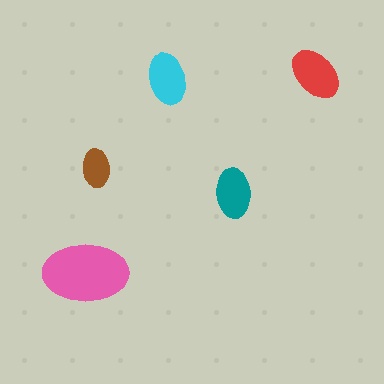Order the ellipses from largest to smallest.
the pink one, the red one, the cyan one, the teal one, the brown one.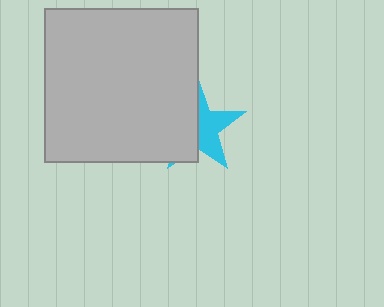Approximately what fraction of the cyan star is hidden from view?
Roughly 53% of the cyan star is hidden behind the light gray square.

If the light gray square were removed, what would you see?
You would see the complete cyan star.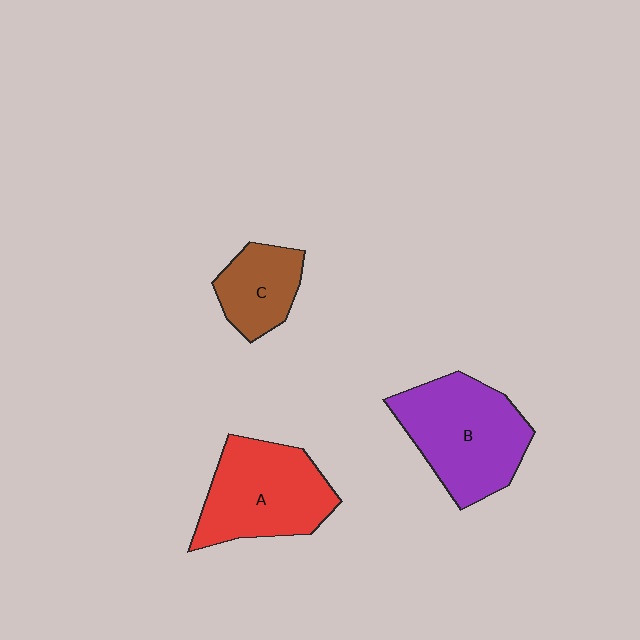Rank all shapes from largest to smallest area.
From largest to smallest: B (purple), A (red), C (brown).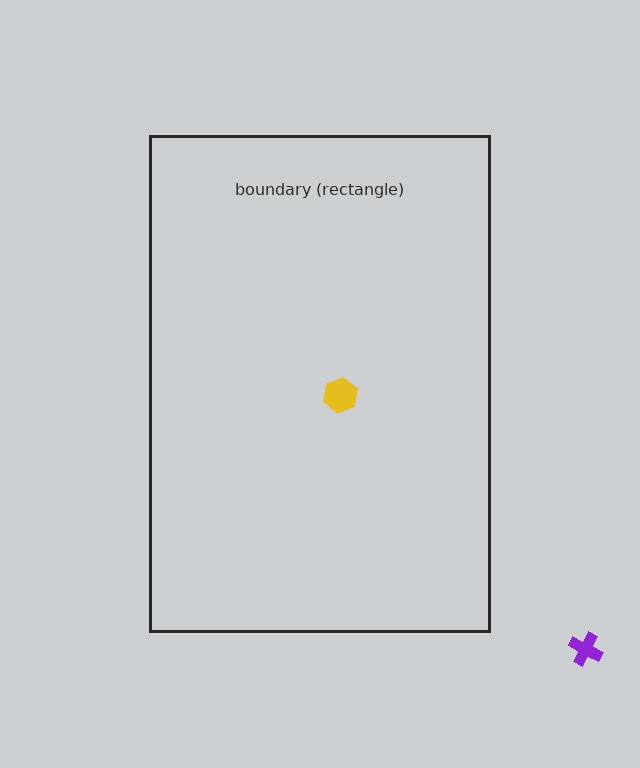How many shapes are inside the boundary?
1 inside, 1 outside.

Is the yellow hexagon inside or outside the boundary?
Inside.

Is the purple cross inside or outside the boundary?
Outside.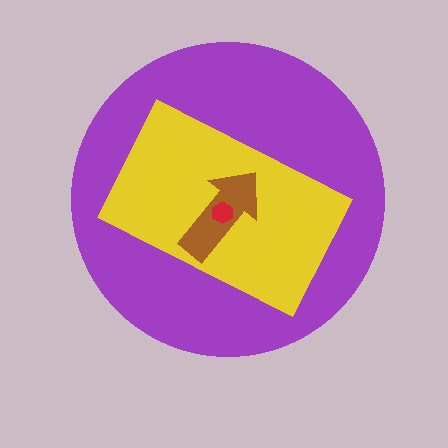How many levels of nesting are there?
4.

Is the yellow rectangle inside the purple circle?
Yes.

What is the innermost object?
The red hexagon.